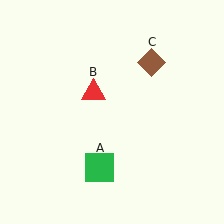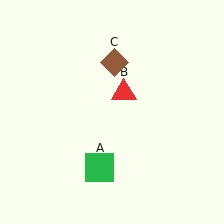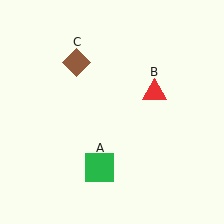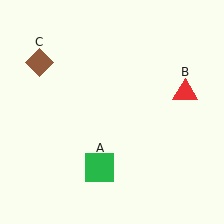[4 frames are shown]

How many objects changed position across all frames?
2 objects changed position: red triangle (object B), brown diamond (object C).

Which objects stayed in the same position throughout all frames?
Green square (object A) remained stationary.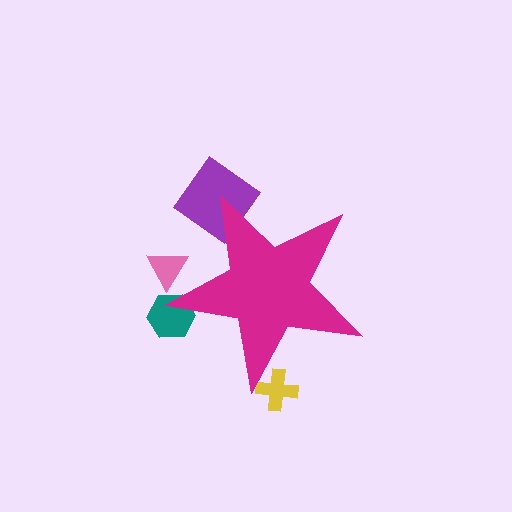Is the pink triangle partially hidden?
Yes, the pink triangle is partially hidden behind the magenta star.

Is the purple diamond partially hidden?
Yes, the purple diamond is partially hidden behind the magenta star.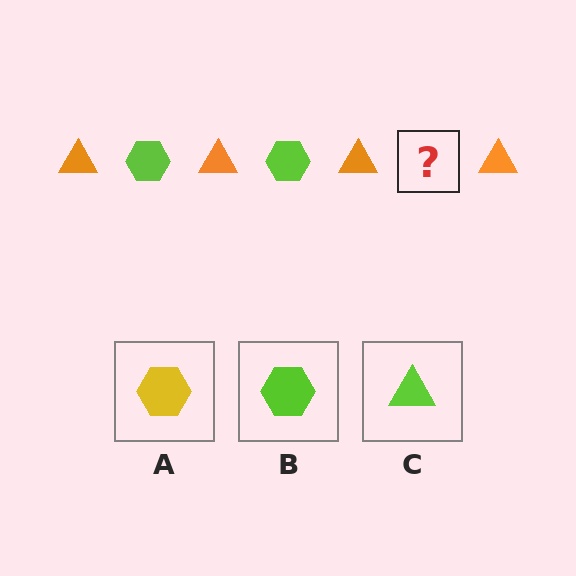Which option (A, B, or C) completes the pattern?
B.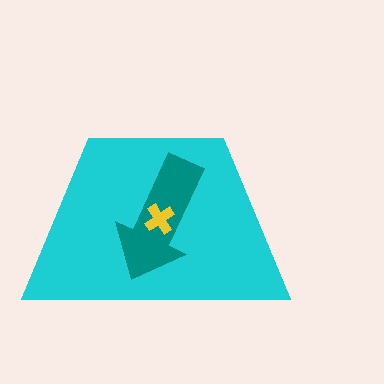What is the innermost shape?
The yellow cross.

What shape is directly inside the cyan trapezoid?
The teal arrow.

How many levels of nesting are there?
3.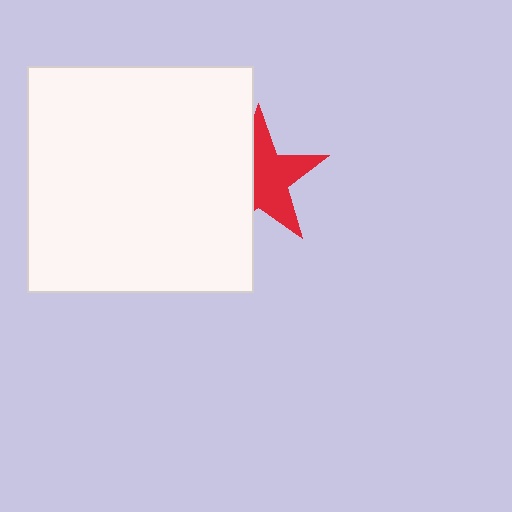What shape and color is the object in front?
The object in front is a white square.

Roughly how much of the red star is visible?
About half of it is visible (roughly 58%).